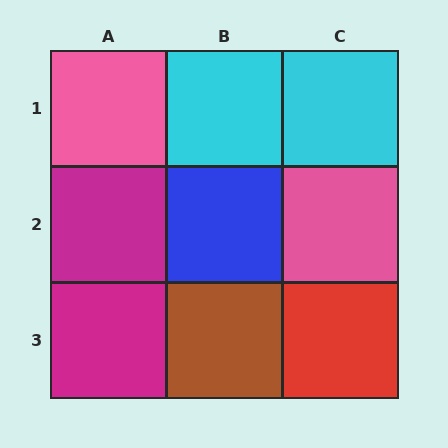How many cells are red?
1 cell is red.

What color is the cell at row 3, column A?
Magenta.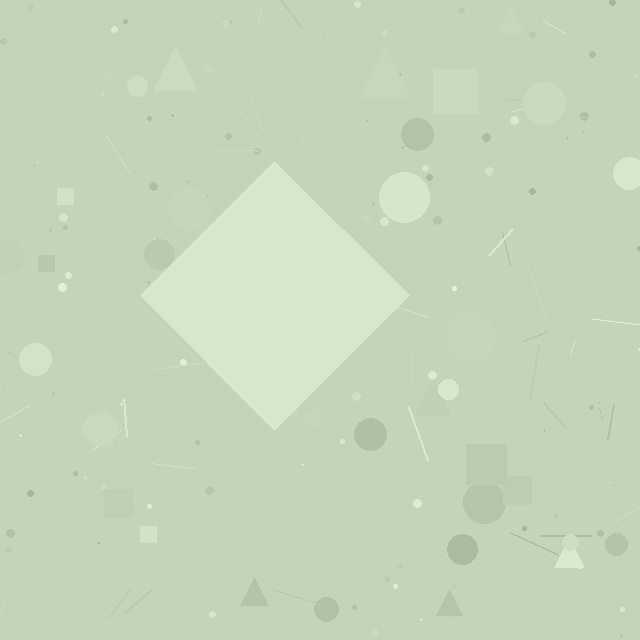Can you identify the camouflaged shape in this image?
The camouflaged shape is a diamond.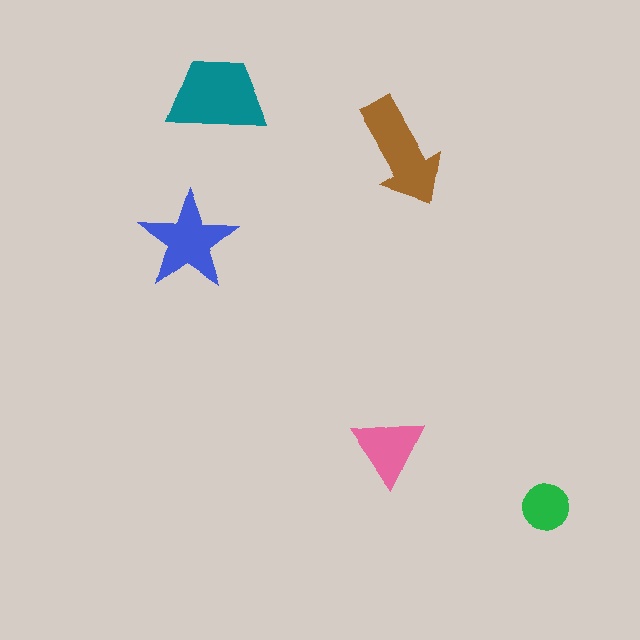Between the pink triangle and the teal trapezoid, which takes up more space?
The teal trapezoid.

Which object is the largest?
The teal trapezoid.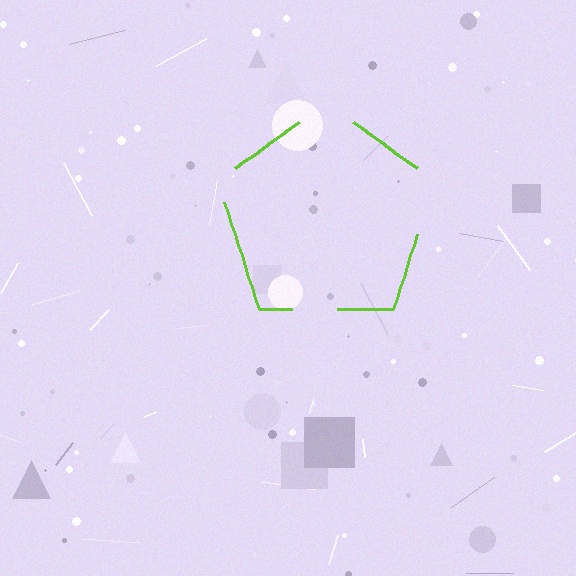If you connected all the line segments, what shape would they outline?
They would outline a pentagon.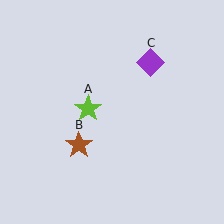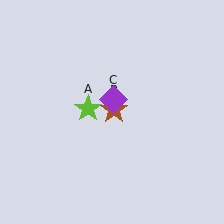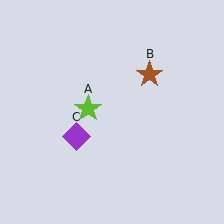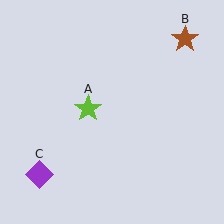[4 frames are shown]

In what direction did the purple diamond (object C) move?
The purple diamond (object C) moved down and to the left.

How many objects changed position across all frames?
2 objects changed position: brown star (object B), purple diamond (object C).